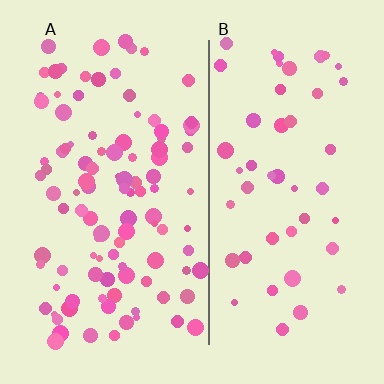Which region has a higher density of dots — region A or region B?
A (the left).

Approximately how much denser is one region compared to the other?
Approximately 2.2× — region A over region B.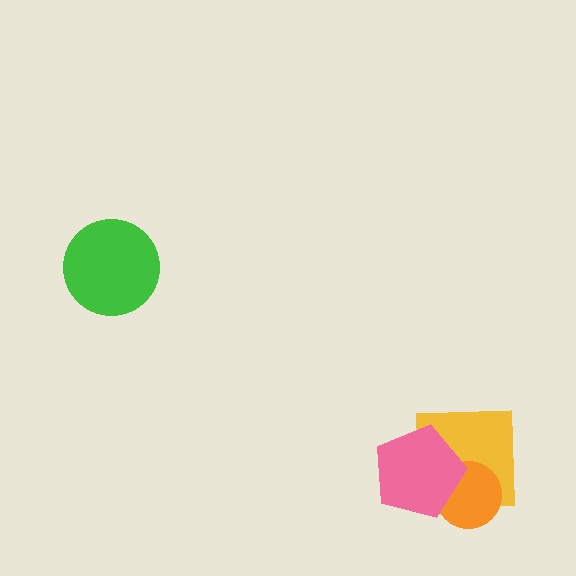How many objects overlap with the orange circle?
2 objects overlap with the orange circle.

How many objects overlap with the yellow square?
2 objects overlap with the yellow square.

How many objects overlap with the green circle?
0 objects overlap with the green circle.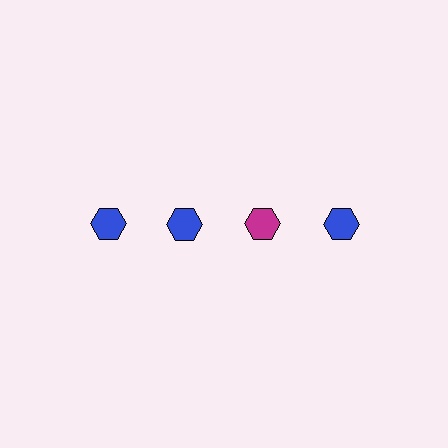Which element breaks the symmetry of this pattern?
The magenta hexagon in the top row, center column breaks the symmetry. All other shapes are blue hexagons.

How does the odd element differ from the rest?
It has a different color: magenta instead of blue.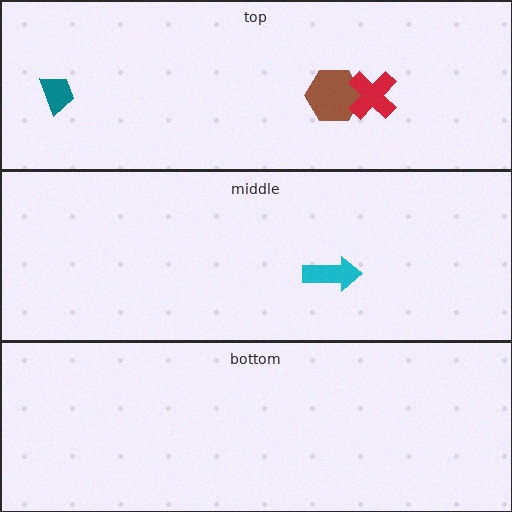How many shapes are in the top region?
3.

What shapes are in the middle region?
The cyan arrow.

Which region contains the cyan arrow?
The middle region.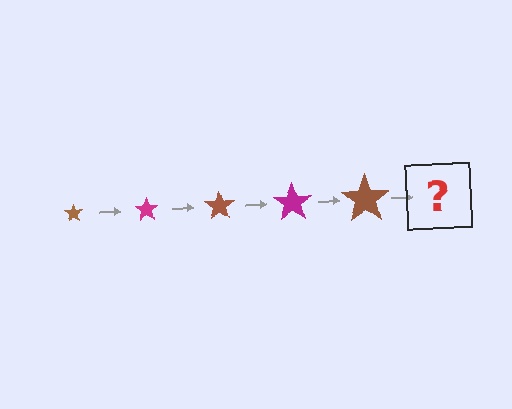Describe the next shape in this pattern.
It should be a magenta star, larger than the previous one.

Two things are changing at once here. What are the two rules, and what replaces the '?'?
The two rules are that the star grows larger each step and the color cycles through brown and magenta. The '?' should be a magenta star, larger than the previous one.